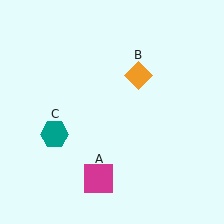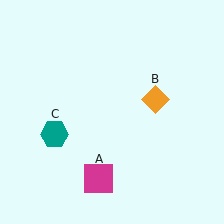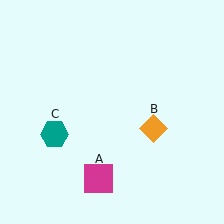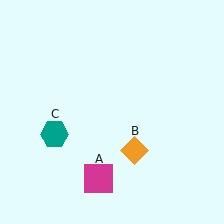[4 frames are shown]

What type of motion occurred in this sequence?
The orange diamond (object B) rotated clockwise around the center of the scene.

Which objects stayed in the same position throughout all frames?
Magenta square (object A) and teal hexagon (object C) remained stationary.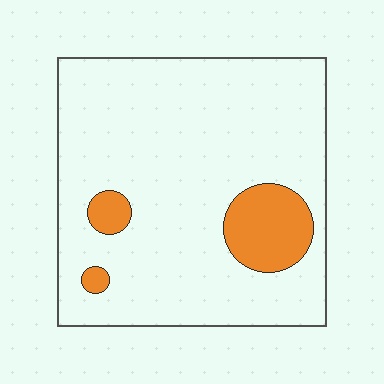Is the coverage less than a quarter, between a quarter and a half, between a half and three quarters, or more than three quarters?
Less than a quarter.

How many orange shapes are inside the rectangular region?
3.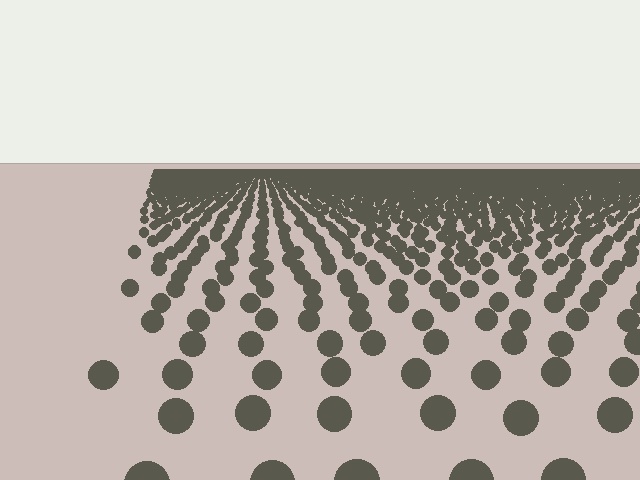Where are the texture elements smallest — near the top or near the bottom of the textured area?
Near the top.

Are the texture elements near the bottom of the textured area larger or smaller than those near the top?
Larger. Near the bottom, elements are closer to the viewer and appear at a bigger on-screen size.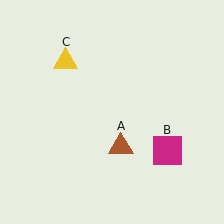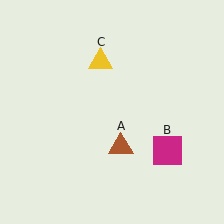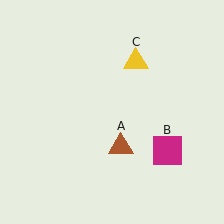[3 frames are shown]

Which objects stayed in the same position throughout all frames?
Brown triangle (object A) and magenta square (object B) remained stationary.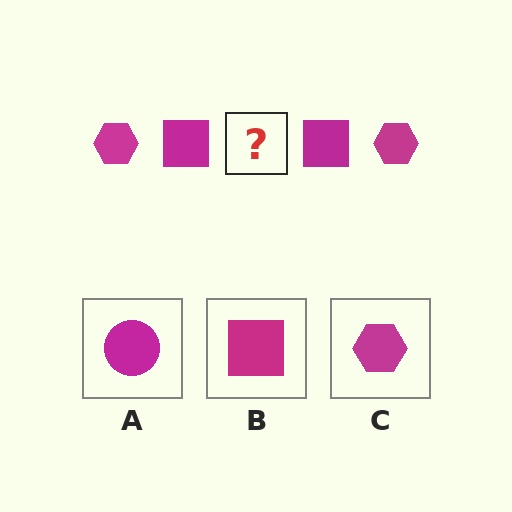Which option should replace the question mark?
Option C.